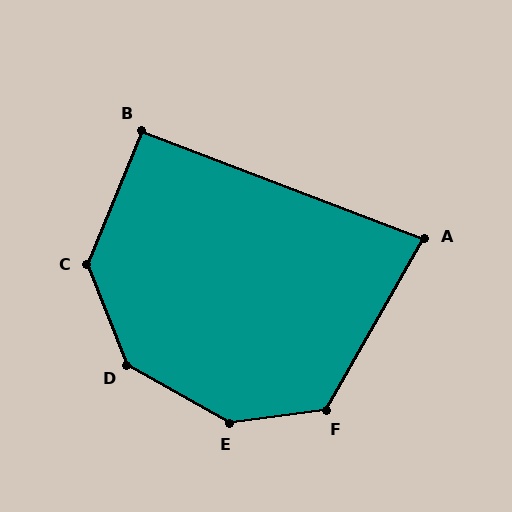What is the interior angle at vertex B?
Approximately 92 degrees (approximately right).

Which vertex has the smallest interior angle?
A, at approximately 81 degrees.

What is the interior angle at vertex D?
Approximately 141 degrees (obtuse).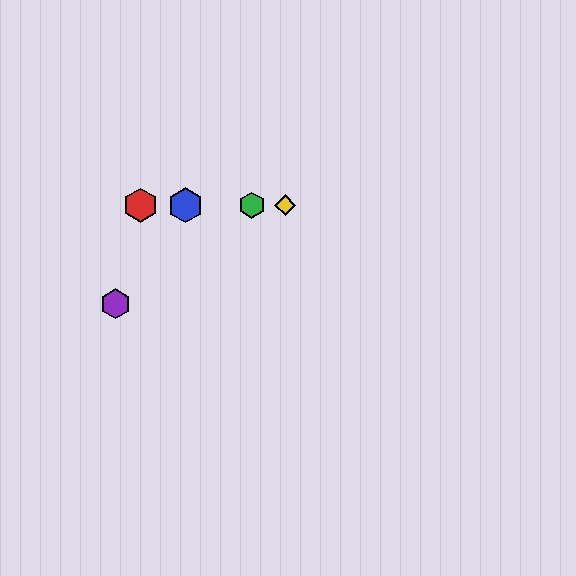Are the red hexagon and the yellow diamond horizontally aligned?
Yes, both are at y≈205.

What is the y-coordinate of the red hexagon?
The red hexagon is at y≈205.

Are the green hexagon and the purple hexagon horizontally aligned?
No, the green hexagon is at y≈205 and the purple hexagon is at y≈304.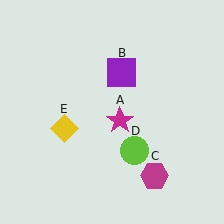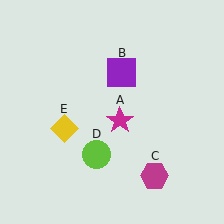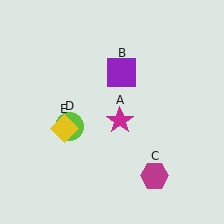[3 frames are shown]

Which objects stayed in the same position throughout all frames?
Magenta star (object A) and purple square (object B) and magenta hexagon (object C) and yellow diamond (object E) remained stationary.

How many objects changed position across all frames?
1 object changed position: lime circle (object D).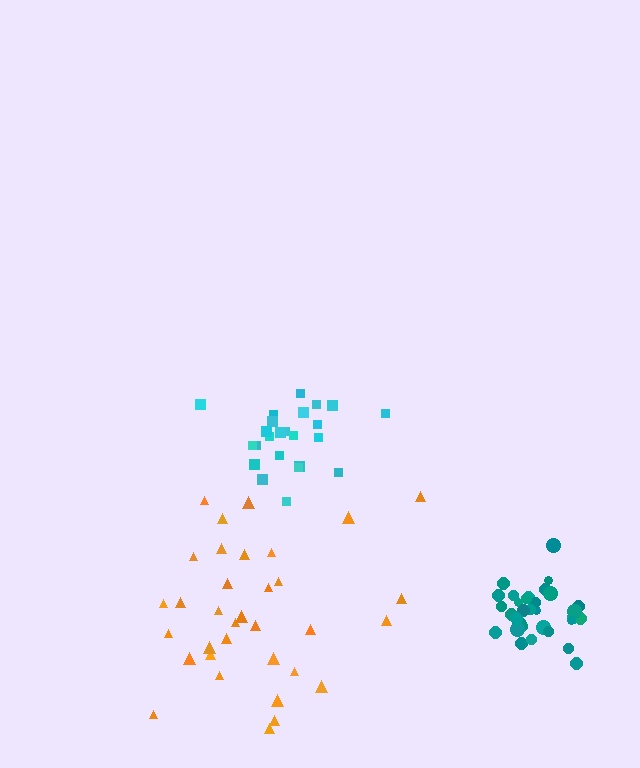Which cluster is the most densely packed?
Teal.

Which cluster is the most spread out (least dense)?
Orange.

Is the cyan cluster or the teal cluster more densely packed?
Teal.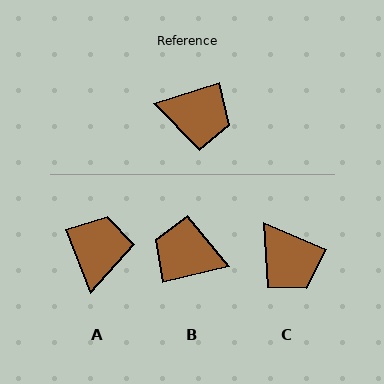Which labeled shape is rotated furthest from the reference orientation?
B, about 176 degrees away.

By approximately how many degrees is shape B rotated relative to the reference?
Approximately 176 degrees counter-clockwise.